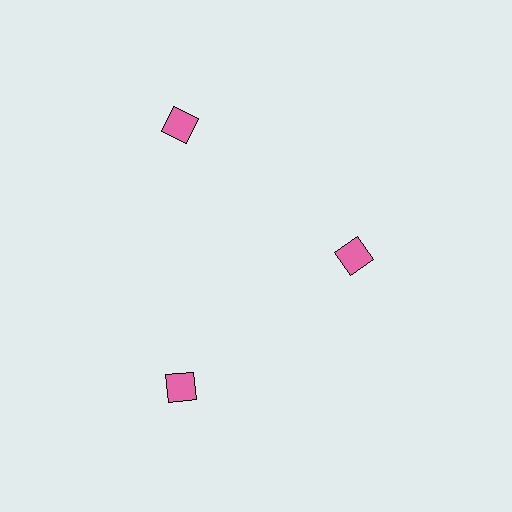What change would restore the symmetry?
The symmetry would be restored by moving it outward, back onto the ring so that all 3 diamonds sit at equal angles and equal distance from the center.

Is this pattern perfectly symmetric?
No. The 3 pink diamonds are arranged in a ring, but one element near the 3 o'clock position is pulled inward toward the center, breaking the 3-fold rotational symmetry.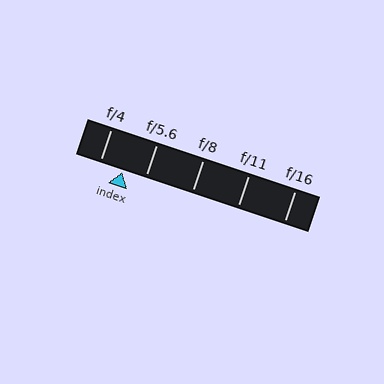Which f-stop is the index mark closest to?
The index mark is closest to f/5.6.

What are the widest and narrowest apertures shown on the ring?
The widest aperture shown is f/4 and the narrowest is f/16.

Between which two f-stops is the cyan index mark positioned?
The index mark is between f/4 and f/5.6.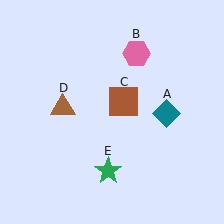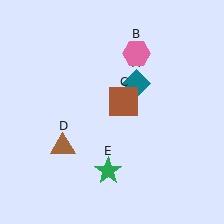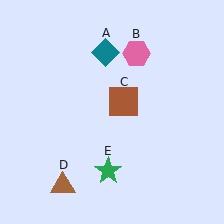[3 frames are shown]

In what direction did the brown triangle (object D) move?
The brown triangle (object D) moved down.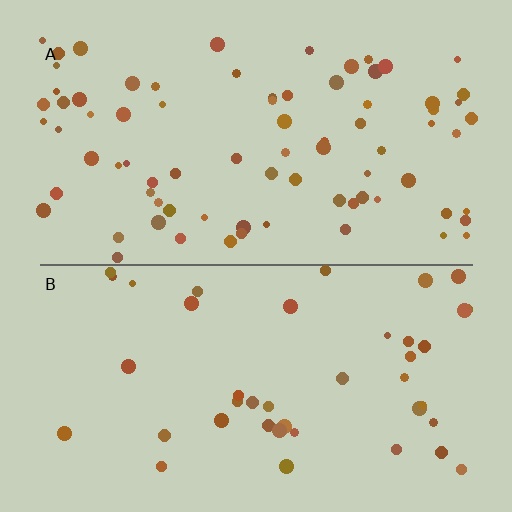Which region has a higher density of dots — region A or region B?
A (the top).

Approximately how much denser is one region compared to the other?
Approximately 1.9× — region A over region B.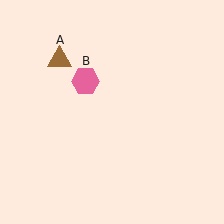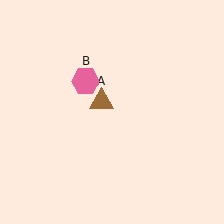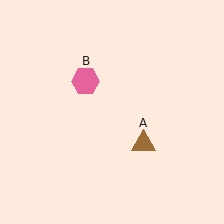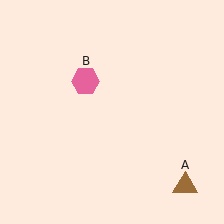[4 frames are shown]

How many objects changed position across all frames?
1 object changed position: brown triangle (object A).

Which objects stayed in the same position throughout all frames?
Pink hexagon (object B) remained stationary.